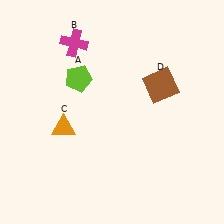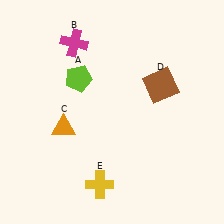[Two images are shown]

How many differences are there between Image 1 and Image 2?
There is 1 difference between the two images.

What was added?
A yellow cross (E) was added in Image 2.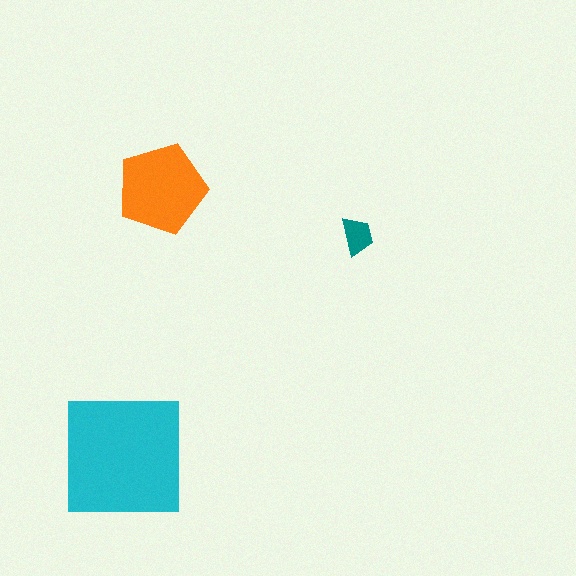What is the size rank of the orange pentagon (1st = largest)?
2nd.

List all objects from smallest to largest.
The teal trapezoid, the orange pentagon, the cyan square.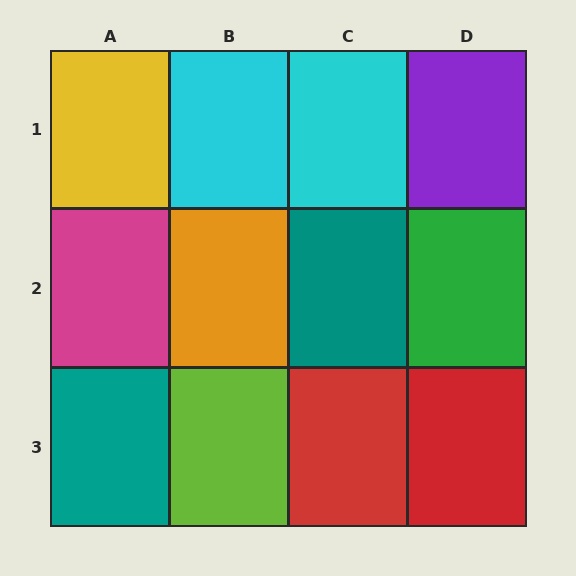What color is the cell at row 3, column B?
Lime.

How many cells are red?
2 cells are red.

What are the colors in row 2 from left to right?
Magenta, orange, teal, green.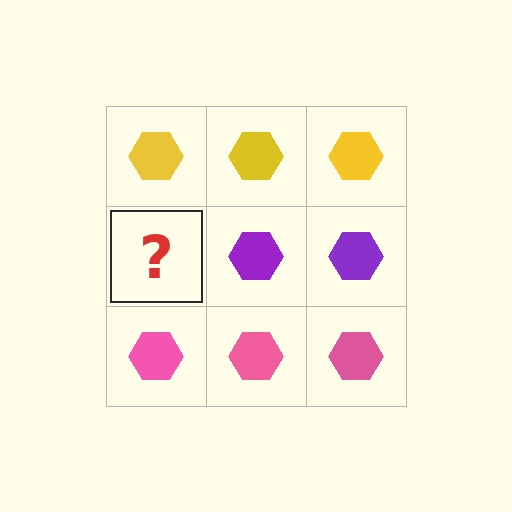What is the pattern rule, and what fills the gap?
The rule is that each row has a consistent color. The gap should be filled with a purple hexagon.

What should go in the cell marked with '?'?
The missing cell should contain a purple hexagon.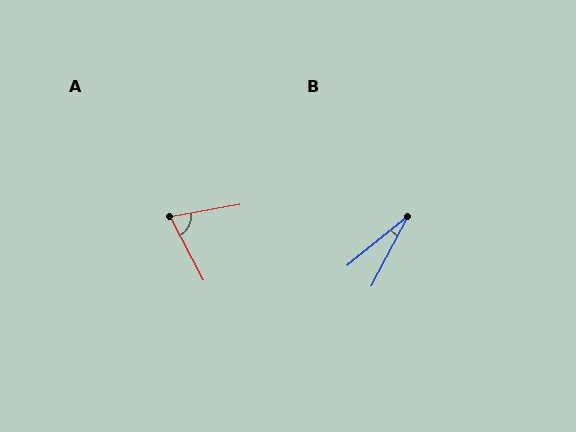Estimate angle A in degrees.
Approximately 72 degrees.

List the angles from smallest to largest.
B (22°), A (72°).